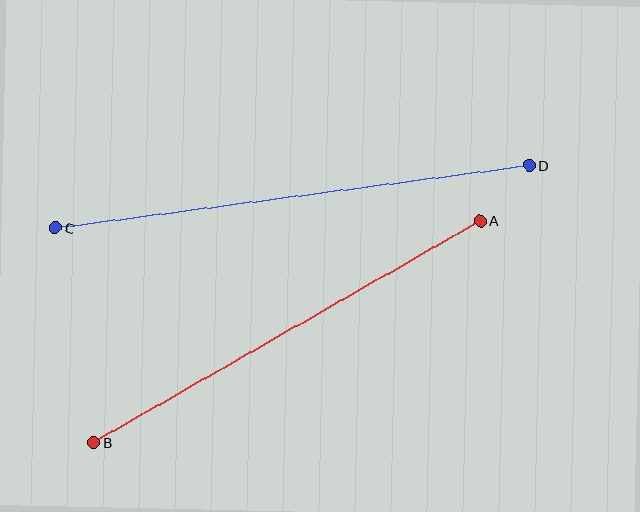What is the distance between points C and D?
The distance is approximately 478 pixels.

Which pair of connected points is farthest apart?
Points C and D are farthest apart.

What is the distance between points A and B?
The distance is approximately 446 pixels.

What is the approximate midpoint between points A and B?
The midpoint is at approximately (287, 332) pixels.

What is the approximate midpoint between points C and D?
The midpoint is at approximately (292, 197) pixels.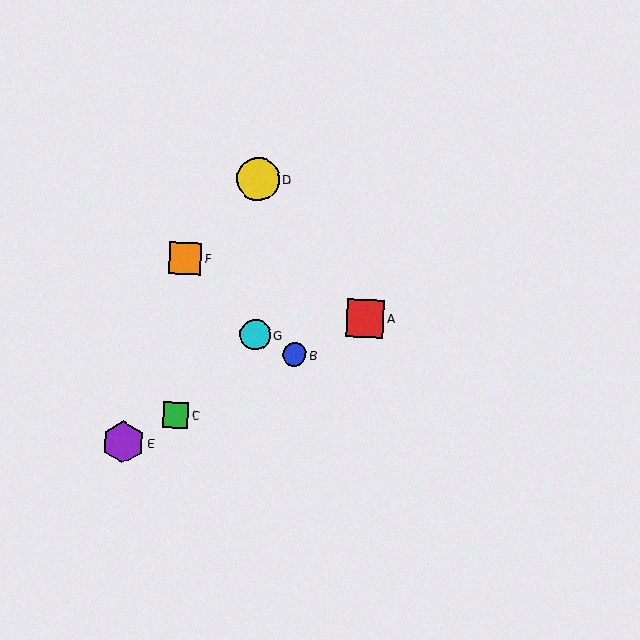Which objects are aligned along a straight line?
Objects A, B, C, E are aligned along a straight line.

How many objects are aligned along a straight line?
4 objects (A, B, C, E) are aligned along a straight line.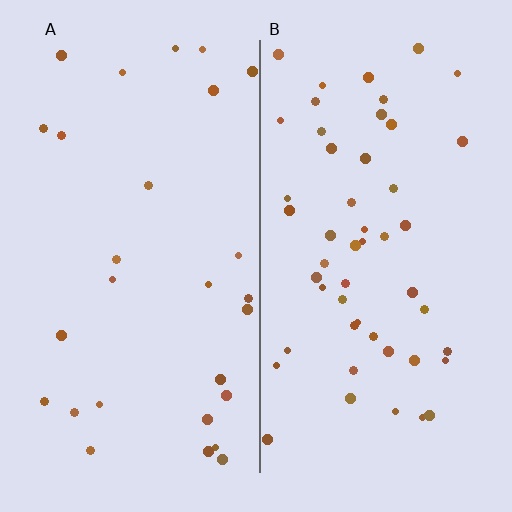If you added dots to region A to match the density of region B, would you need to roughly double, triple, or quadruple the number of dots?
Approximately double.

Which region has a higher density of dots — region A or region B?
B (the right).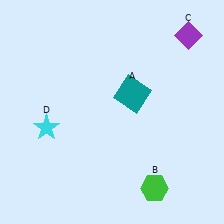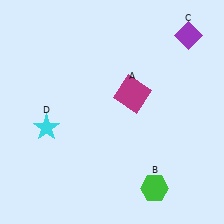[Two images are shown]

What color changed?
The square (A) changed from teal in Image 1 to magenta in Image 2.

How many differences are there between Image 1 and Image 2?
There is 1 difference between the two images.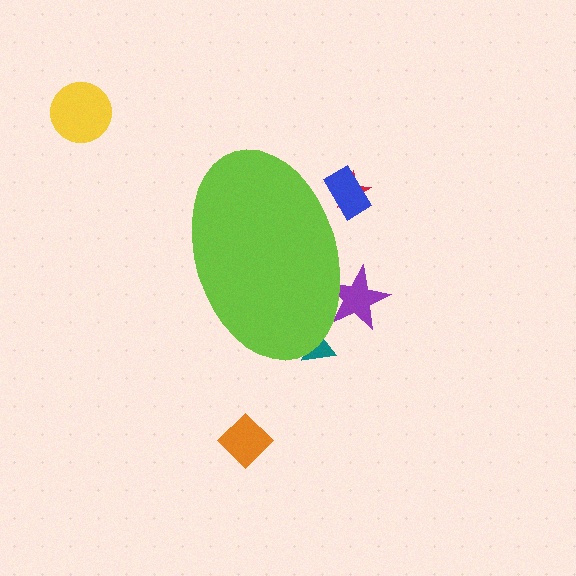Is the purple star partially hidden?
Yes, the purple star is partially hidden behind the lime ellipse.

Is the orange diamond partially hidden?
No, the orange diamond is fully visible.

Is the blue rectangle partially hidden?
Yes, the blue rectangle is partially hidden behind the lime ellipse.